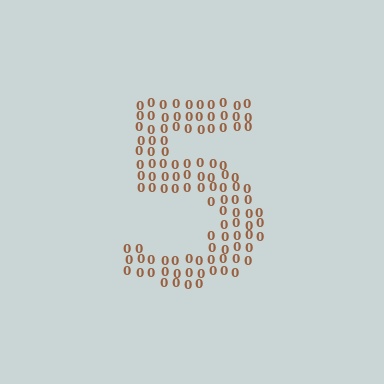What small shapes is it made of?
It is made of small digit 0's.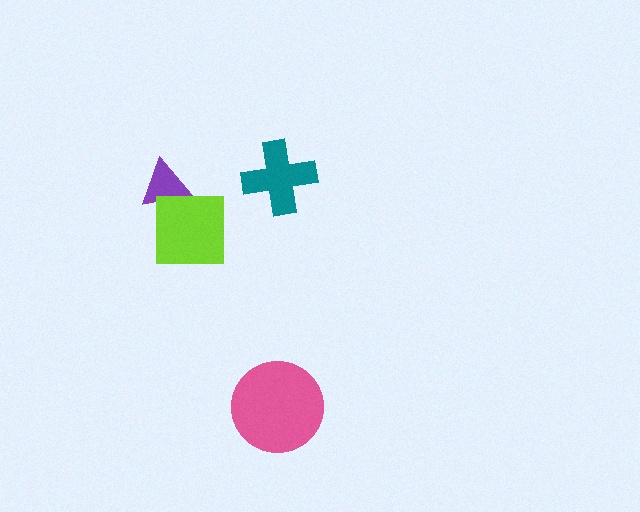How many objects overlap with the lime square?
1 object overlaps with the lime square.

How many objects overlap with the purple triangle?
1 object overlaps with the purple triangle.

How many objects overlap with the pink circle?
0 objects overlap with the pink circle.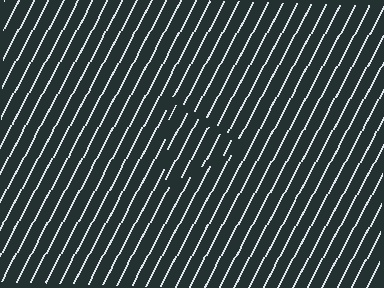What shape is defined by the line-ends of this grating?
An illusory triangle. The interior of the shape contains the same grating, shifted by half a period — the contour is defined by the phase discontinuity where line-ends from the inner and outer gratings abut.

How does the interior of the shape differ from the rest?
The interior of the shape contains the same grating, shifted by half a period — the contour is defined by the phase discontinuity where line-ends from the inner and outer gratings abut.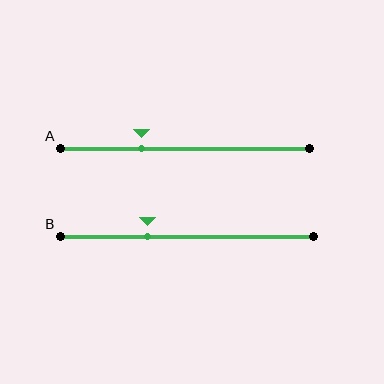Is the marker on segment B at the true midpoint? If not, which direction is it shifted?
No, the marker on segment B is shifted to the left by about 15% of the segment length.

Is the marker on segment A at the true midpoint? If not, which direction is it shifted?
No, the marker on segment A is shifted to the left by about 17% of the segment length.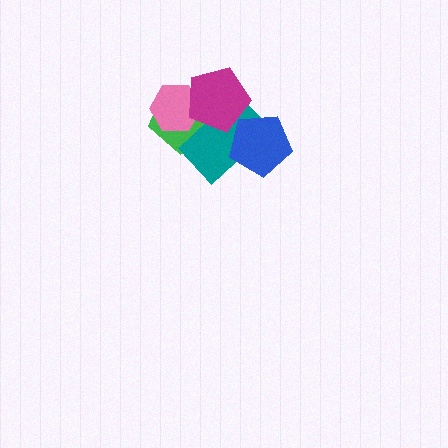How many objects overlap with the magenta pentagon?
3 objects overlap with the magenta pentagon.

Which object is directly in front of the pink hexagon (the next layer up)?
The teal rectangle is directly in front of the pink hexagon.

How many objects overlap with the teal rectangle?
4 objects overlap with the teal rectangle.